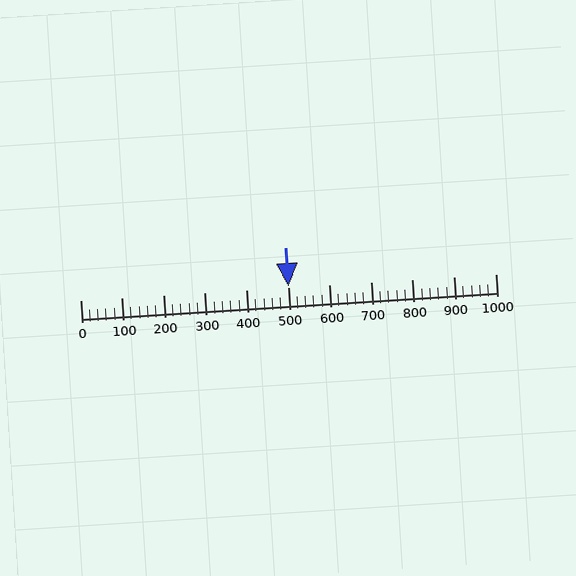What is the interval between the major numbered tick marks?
The major tick marks are spaced 100 units apart.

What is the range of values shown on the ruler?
The ruler shows values from 0 to 1000.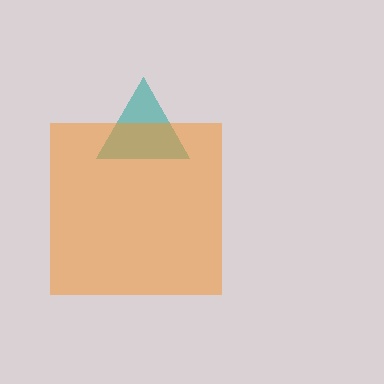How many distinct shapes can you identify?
There are 2 distinct shapes: a teal triangle, an orange square.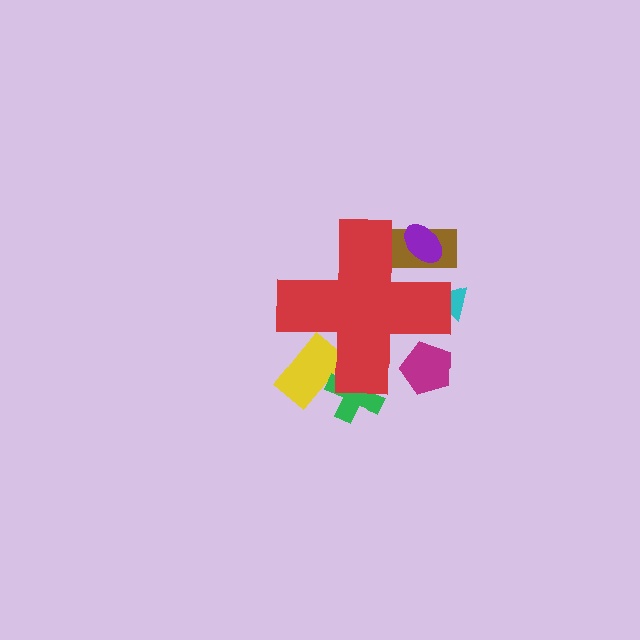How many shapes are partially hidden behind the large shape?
6 shapes are partially hidden.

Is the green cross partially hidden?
Yes, the green cross is partially hidden behind the red cross.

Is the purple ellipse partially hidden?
Yes, the purple ellipse is partially hidden behind the red cross.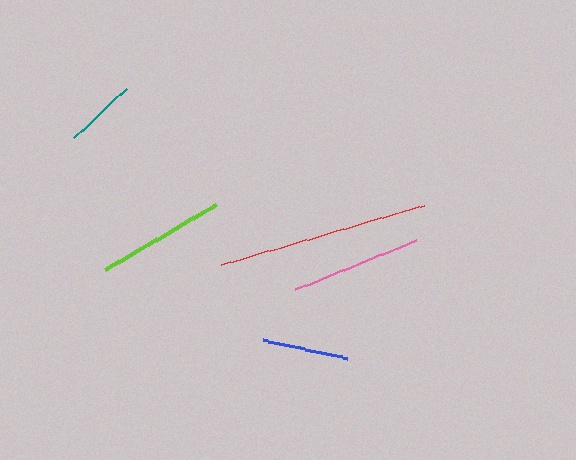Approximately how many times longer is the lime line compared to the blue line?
The lime line is approximately 1.5 times the length of the blue line.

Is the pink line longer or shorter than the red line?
The red line is longer than the pink line.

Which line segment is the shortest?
The teal line is the shortest at approximately 72 pixels.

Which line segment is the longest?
The red line is the longest at approximately 211 pixels.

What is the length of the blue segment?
The blue segment is approximately 85 pixels long.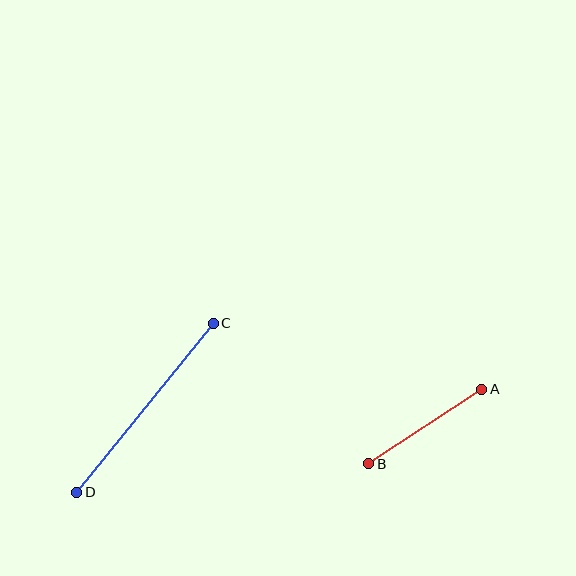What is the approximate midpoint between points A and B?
The midpoint is at approximately (425, 427) pixels.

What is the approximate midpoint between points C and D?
The midpoint is at approximately (145, 408) pixels.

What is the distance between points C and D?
The distance is approximately 217 pixels.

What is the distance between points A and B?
The distance is approximately 136 pixels.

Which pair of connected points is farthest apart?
Points C and D are farthest apart.